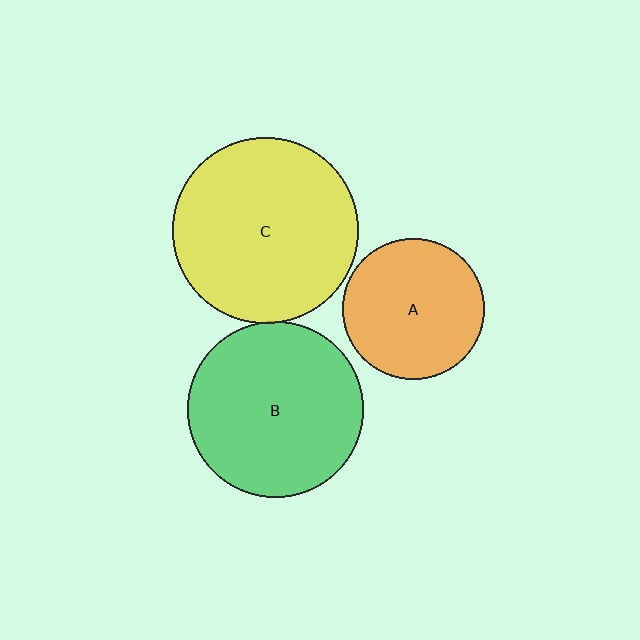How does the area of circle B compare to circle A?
Approximately 1.6 times.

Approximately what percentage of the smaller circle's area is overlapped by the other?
Approximately 5%.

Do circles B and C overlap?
Yes.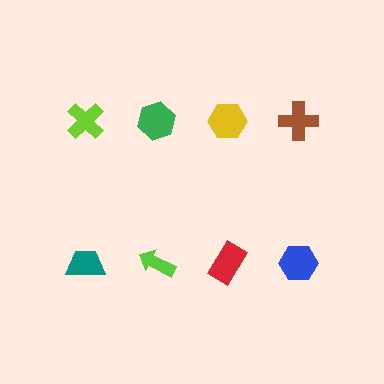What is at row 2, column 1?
A teal trapezoid.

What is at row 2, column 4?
A blue hexagon.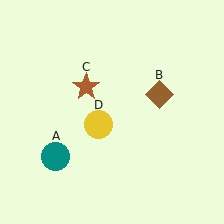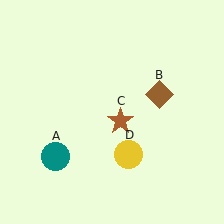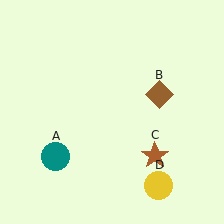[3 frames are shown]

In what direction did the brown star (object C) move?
The brown star (object C) moved down and to the right.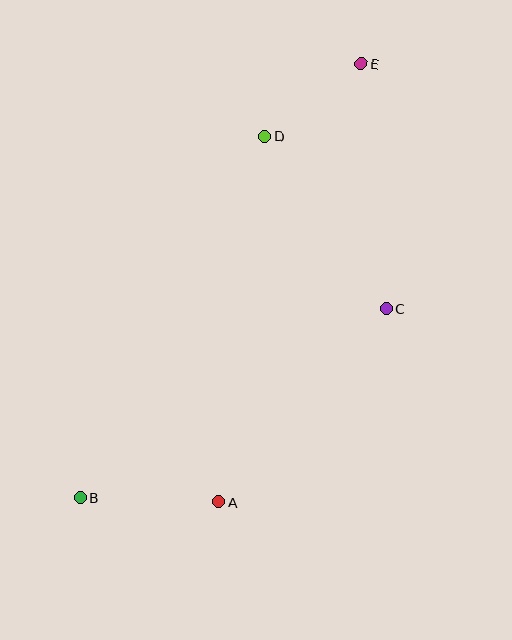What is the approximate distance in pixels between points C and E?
The distance between C and E is approximately 246 pixels.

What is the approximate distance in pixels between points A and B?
The distance between A and B is approximately 138 pixels.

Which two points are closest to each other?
Points D and E are closest to each other.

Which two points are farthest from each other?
Points B and E are farthest from each other.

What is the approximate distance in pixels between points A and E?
The distance between A and E is approximately 461 pixels.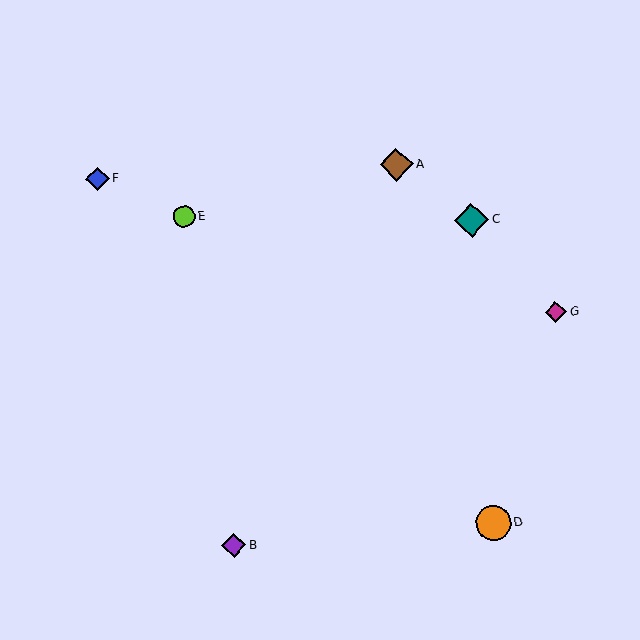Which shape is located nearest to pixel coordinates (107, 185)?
The blue diamond (labeled F) at (98, 179) is nearest to that location.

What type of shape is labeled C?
Shape C is a teal diamond.